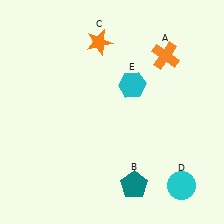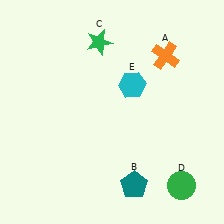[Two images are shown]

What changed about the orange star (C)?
In Image 1, C is orange. In Image 2, it changed to green.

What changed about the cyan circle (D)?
In Image 1, D is cyan. In Image 2, it changed to green.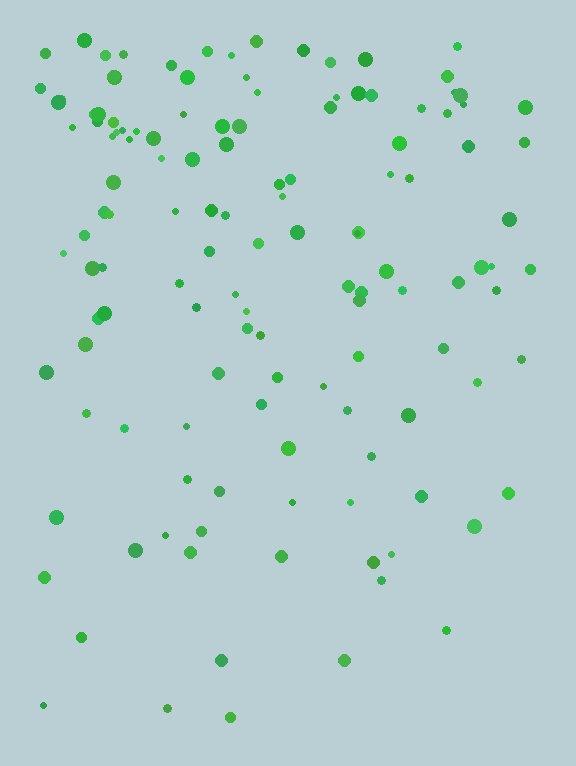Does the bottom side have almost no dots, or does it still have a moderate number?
Still a moderate number, just noticeably fewer than the top.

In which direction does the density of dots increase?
From bottom to top, with the top side densest.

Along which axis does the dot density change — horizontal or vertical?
Vertical.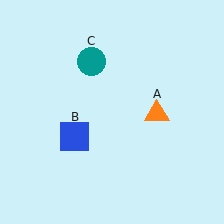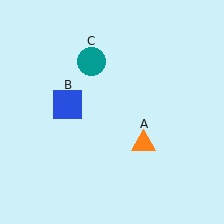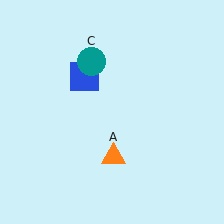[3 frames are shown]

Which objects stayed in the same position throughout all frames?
Teal circle (object C) remained stationary.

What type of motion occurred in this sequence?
The orange triangle (object A), blue square (object B) rotated clockwise around the center of the scene.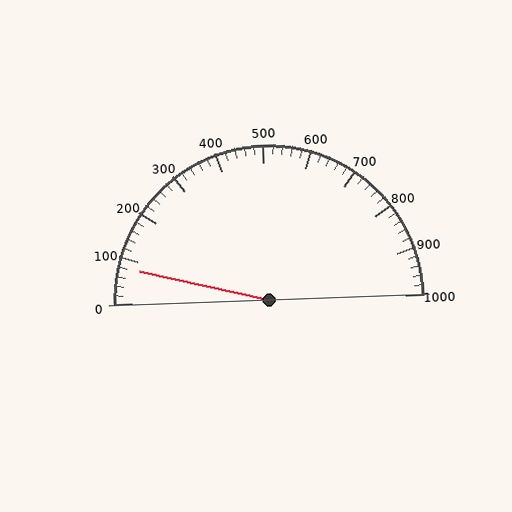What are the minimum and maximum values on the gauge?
The gauge ranges from 0 to 1000.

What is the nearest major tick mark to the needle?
The nearest major tick mark is 100.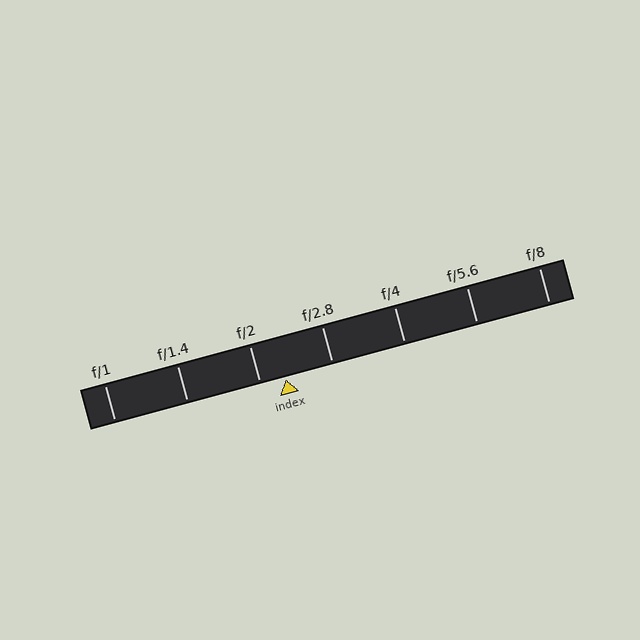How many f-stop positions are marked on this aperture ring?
There are 7 f-stop positions marked.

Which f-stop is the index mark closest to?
The index mark is closest to f/2.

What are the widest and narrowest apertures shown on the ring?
The widest aperture shown is f/1 and the narrowest is f/8.